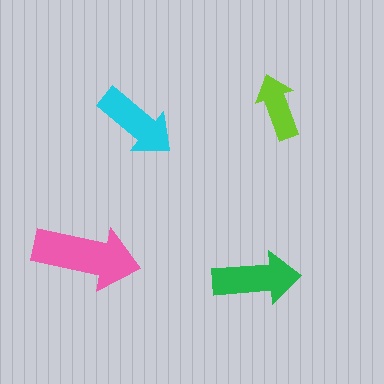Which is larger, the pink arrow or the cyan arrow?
The pink one.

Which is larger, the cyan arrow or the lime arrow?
The cyan one.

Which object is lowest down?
The green arrow is bottommost.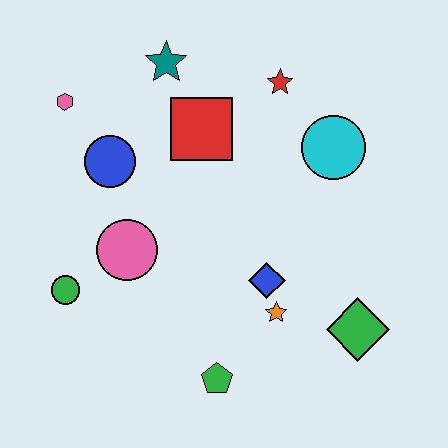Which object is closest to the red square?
The teal star is closest to the red square.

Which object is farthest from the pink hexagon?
The green diamond is farthest from the pink hexagon.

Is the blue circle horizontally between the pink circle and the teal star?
No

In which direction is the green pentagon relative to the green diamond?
The green pentagon is to the left of the green diamond.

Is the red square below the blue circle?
No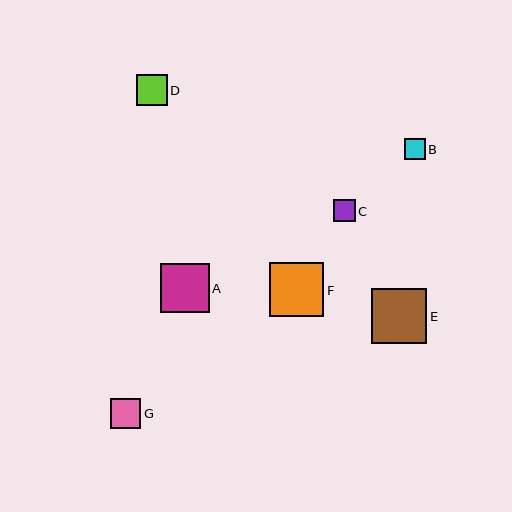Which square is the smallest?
Square B is the smallest with a size of approximately 21 pixels.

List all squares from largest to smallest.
From largest to smallest: E, F, A, D, G, C, B.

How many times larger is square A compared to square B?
Square A is approximately 2.3 times the size of square B.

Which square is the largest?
Square E is the largest with a size of approximately 55 pixels.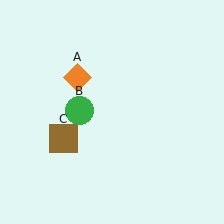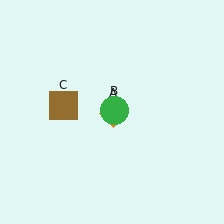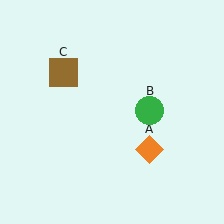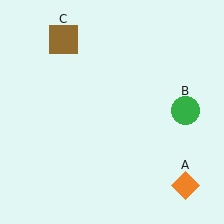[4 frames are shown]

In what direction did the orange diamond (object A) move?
The orange diamond (object A) moved down and to the right.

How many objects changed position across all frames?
3 objects changed position: orange diamond (object A), green circle (object B), brown square (object C).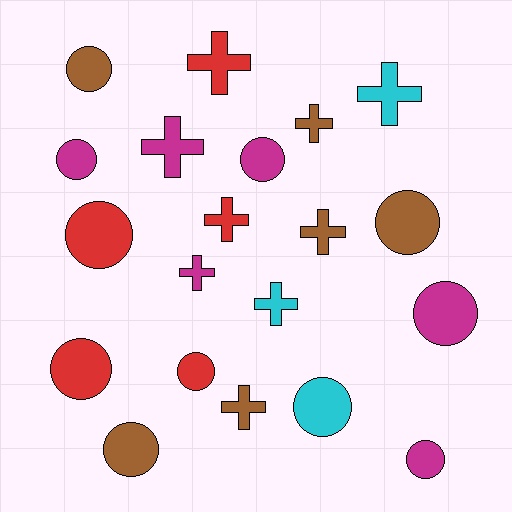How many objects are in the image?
There are 20 objects.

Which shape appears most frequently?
Circle, with 11 objects.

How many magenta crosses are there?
There are 2 magenta crosses.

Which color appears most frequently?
Magenta, with 6 objects.